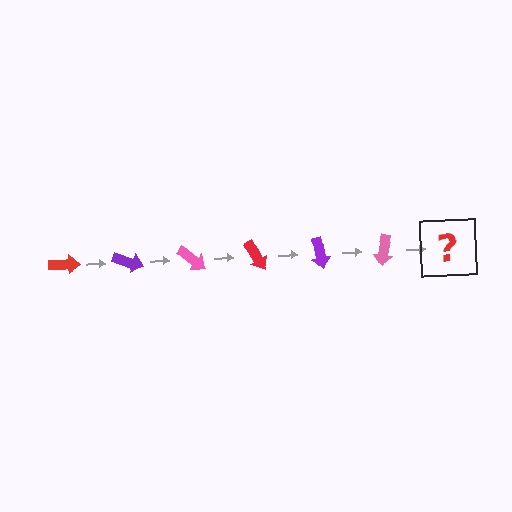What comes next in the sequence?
The next element should be a red arrow, rotated 120 degrees from the start.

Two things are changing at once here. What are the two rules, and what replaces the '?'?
The two rules are that it rotates 20 degrees each step and the color cycles through red, purple, and pink. The '?' should be a red arrow, rotated 120 degrees from the start.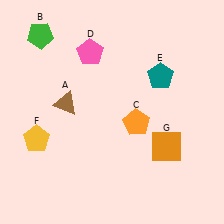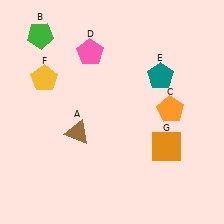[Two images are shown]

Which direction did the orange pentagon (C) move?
The orange pentagon (C) moved right.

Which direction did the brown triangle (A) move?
The brown triangle (A) moved down.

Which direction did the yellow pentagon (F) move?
The yellow pentagon (F) moved up.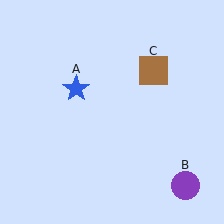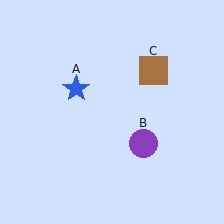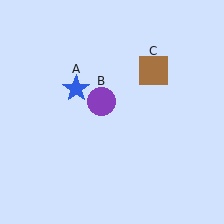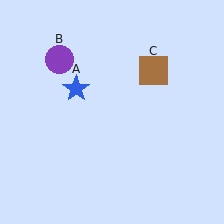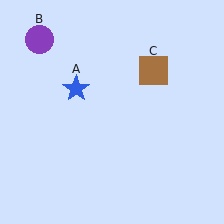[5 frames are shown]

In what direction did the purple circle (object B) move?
The purple circle (object B) moved up and to the left.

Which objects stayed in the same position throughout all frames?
Blue star (object A) and brown square (object C) remained stationary.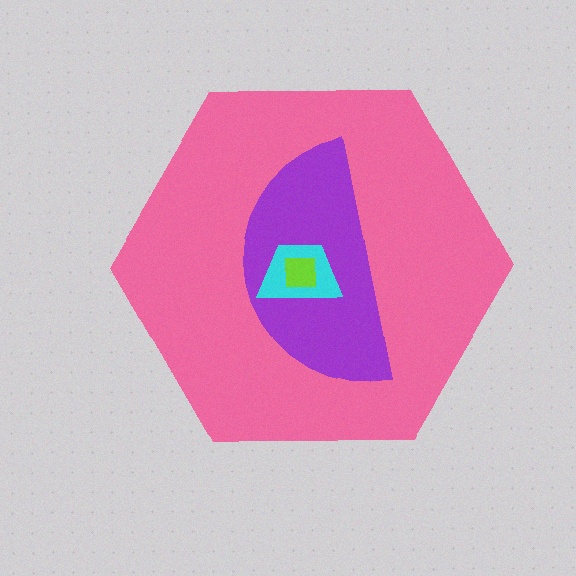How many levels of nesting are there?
4.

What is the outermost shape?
The pink hexagon.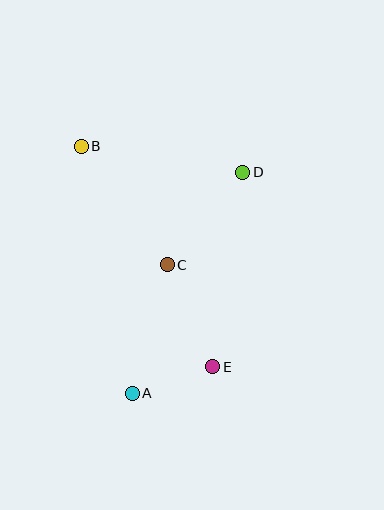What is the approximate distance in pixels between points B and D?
The distance between B and D is approximately 163 pixels.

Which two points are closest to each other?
Points A and E are closest to each other.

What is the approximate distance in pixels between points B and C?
The distance between B and C is approximately 147 pixels.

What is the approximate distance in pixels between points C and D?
The distance between C and D is approximately 119 pixels.